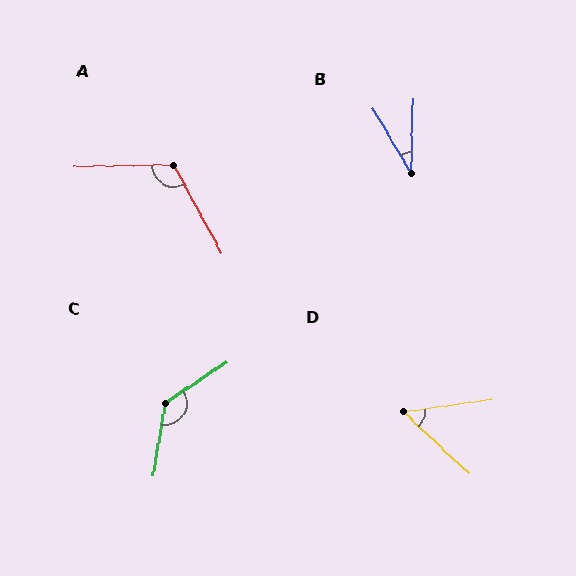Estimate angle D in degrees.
Approximately 52 degrees.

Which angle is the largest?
C, at approximately 133 degrees.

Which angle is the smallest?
B, at approximately 33 degrees.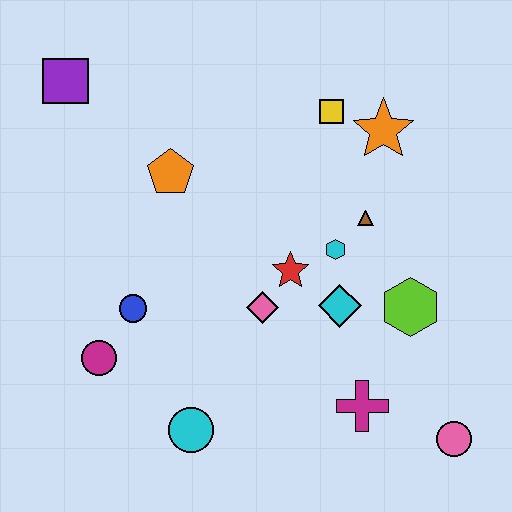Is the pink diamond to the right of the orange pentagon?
Yes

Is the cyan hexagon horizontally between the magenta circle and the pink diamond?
No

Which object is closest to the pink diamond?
The red star is closest to the pink diamond.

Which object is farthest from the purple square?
The pink circle is farthest from the purple square.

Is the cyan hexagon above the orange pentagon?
No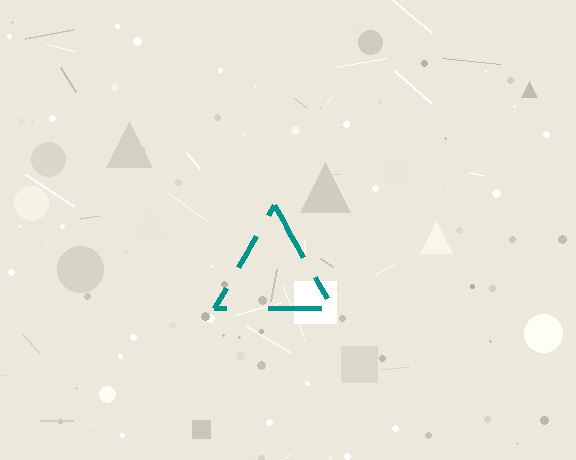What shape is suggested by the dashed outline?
The dashed outline suggests a triangle.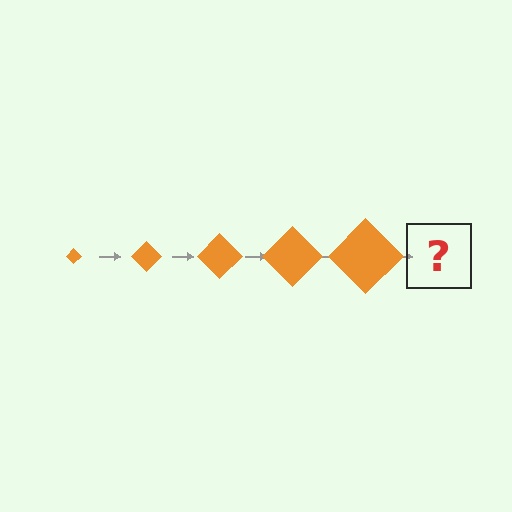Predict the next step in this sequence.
The next step is an orange diamond, larger than the previous one.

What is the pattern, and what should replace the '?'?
The pattern is that the diamond gets progressively larger each step. The '?' should be an orange diamond, larger than the previous one.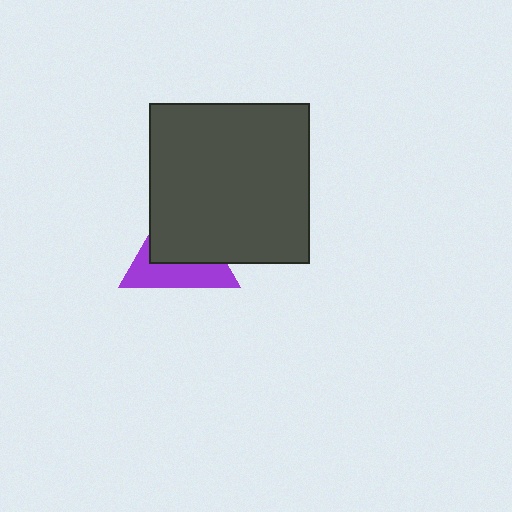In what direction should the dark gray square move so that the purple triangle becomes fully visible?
The dark gray square should move toward the upper-right. That is the shortest direction to clear the overlap and leave the purple triangle fully visible.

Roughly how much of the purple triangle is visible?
A small part of it is visible (roughly 44%).